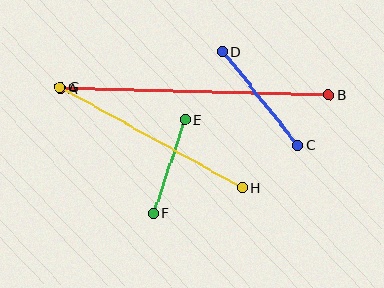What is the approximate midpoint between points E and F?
The midpoint is at approximately (169, 166) pixels.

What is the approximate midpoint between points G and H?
The midpoint is at approximately (151, 137) pixels.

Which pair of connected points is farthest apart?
Points A and B are farthest apart.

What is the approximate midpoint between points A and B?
The midpoint is at approximately (195, 92) pixels.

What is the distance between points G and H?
The distance is approximately 208 pixels.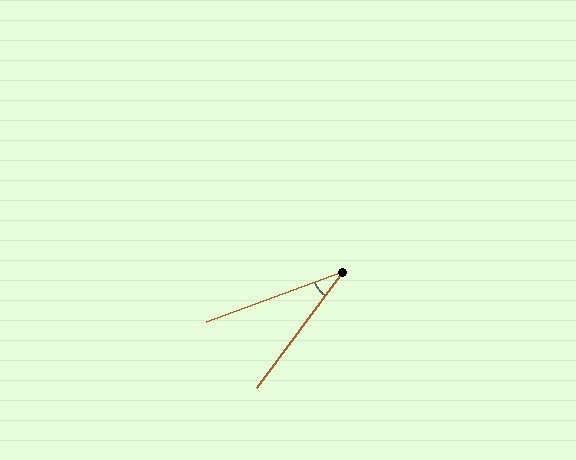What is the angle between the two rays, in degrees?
Approximately 33 degrees.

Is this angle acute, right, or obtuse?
It is acute.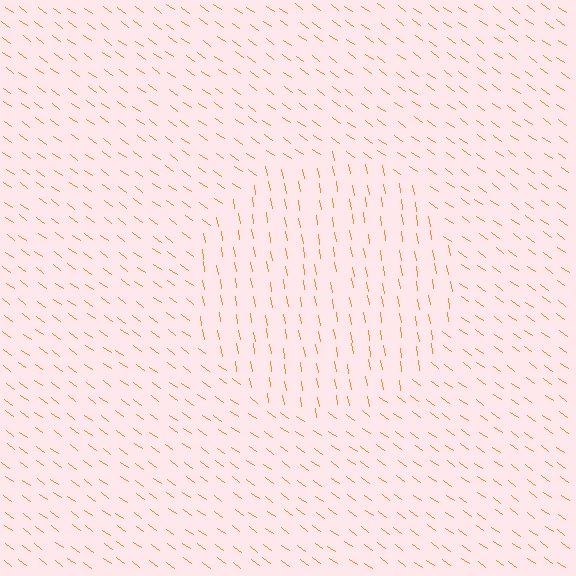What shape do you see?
I see a circle.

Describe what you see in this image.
The image is filled with small orange line segments. A circle region in the image has lines oriented differently from the surrounding lines, creating a visible texture boundary.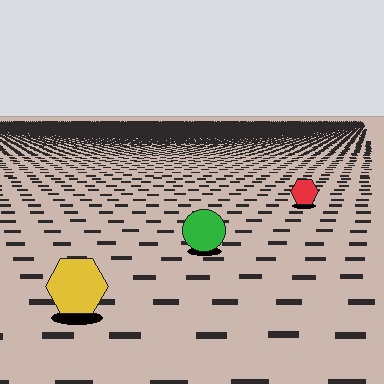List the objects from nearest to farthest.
From nearest to farthest: the yellow hexagon, the green circle, the red hexagon.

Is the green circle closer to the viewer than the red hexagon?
Yes. The green circle is closer — you can tell from the texture gradient: the ground texture is coarser near it.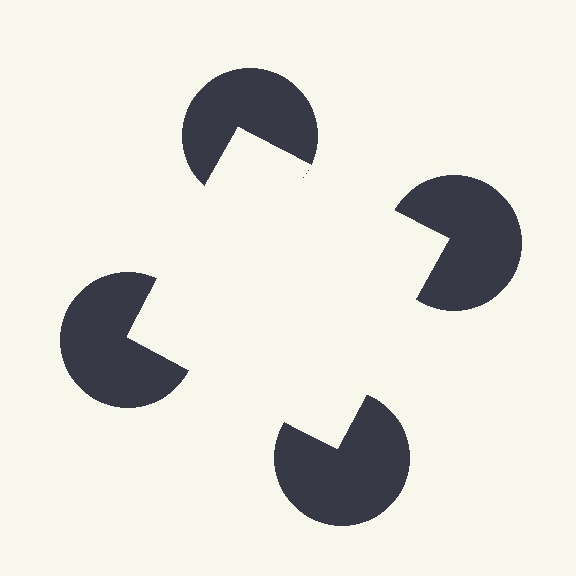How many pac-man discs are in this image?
There are 4 — one at each vertex of the illusory square.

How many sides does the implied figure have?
4 sides.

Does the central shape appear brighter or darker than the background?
It typically appears slightly brighter than the background, even though no actual brightness change is drawn.